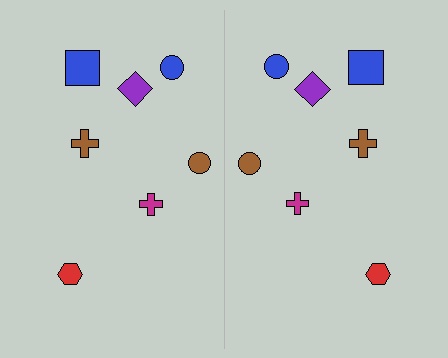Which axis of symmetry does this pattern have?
The pattern has a vertical axis of symmetry running through the center of the image.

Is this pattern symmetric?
Yes, this pattern has bilateral (reflection) symmetry.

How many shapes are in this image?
There are 14 shapes in this image.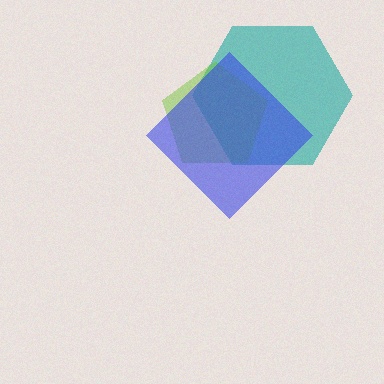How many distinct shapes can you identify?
There are 3 distinct shapes: a teal hexagon, a lime pentagon, a blue diamond.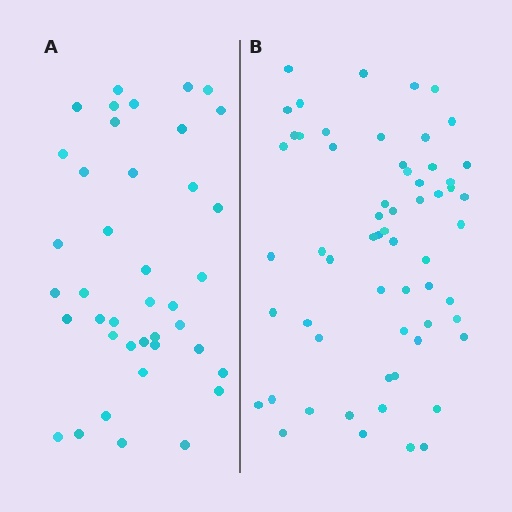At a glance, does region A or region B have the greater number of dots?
Region B (the right region) has more dots.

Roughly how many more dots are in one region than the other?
Region B has approximately 20 more dots than region A.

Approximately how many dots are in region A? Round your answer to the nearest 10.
About 40 dots.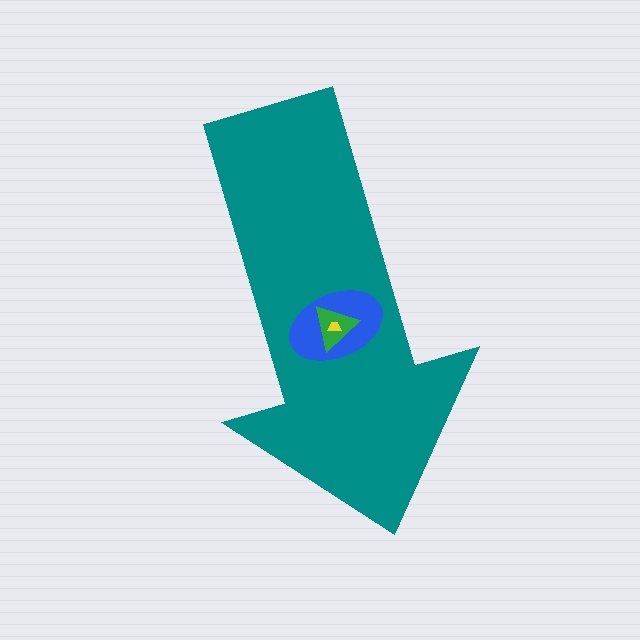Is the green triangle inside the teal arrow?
Yes.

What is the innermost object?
The yellow trapezoid.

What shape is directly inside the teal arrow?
The blue ellipse.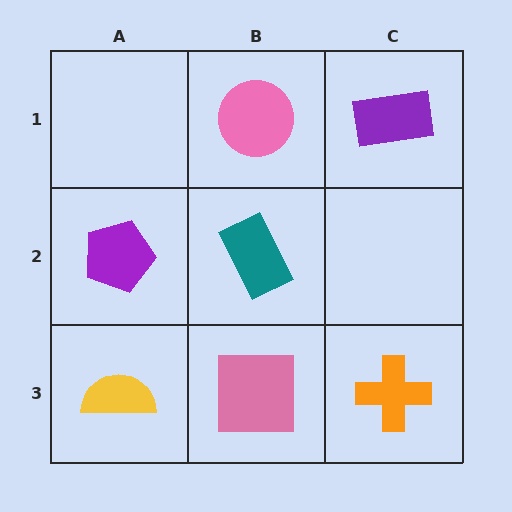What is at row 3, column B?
A pink square.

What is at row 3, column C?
An orange cross.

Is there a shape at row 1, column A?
No, that cell is empty.